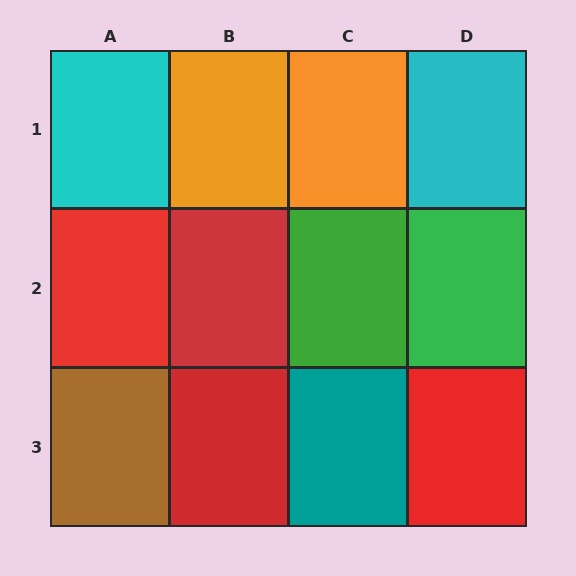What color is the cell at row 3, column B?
Red.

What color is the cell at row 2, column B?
Red.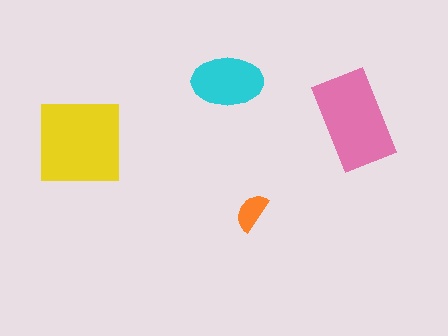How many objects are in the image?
There are 4 objects in the image.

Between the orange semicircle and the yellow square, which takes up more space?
The yellow square.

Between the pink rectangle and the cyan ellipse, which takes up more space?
The pink rectangle.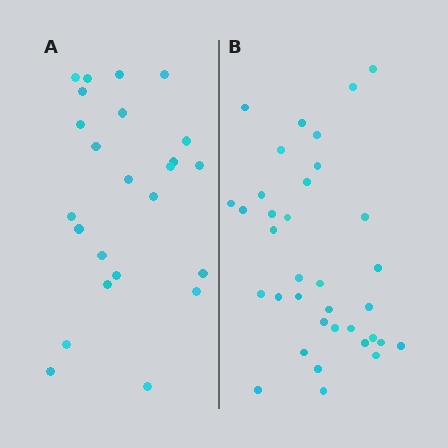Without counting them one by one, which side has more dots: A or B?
Region B (the right region) has more dots.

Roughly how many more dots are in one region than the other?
Region B has roughly 12 or so more dots than region A.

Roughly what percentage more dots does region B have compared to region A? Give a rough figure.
About 45% more.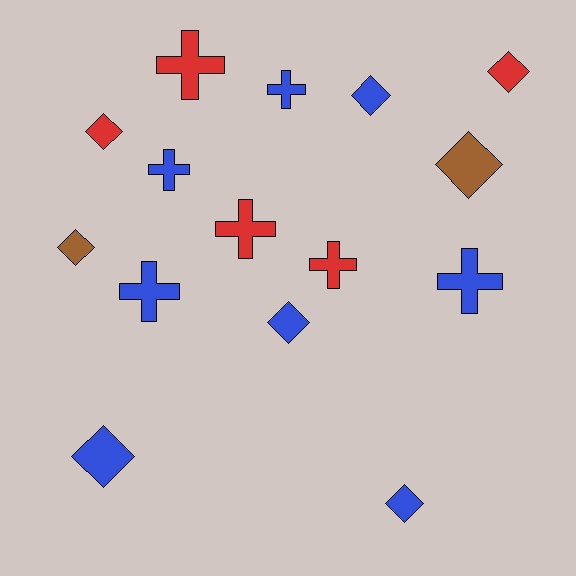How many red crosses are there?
There are 3 red crosses.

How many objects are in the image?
There are 15 objects.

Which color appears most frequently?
Blue, with 8 objects.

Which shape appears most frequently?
Diamond, with 8 objects.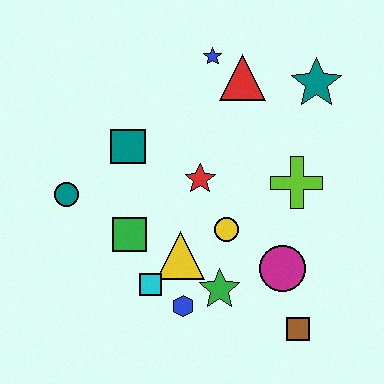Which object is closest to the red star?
The yellow circle is closest to the red star.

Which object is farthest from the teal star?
The teal circle is farthest from the teal star.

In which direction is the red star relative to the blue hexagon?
The red star is above the blue hexagon.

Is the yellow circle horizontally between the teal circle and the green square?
No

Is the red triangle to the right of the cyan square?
Yes